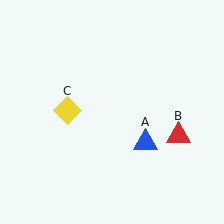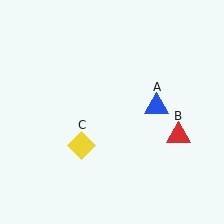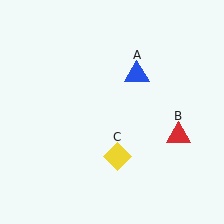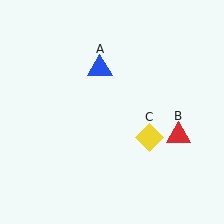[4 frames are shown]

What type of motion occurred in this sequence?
The blue triangle (object A), yellow diamond (object C) rotated counterclockwise around the center of the scene.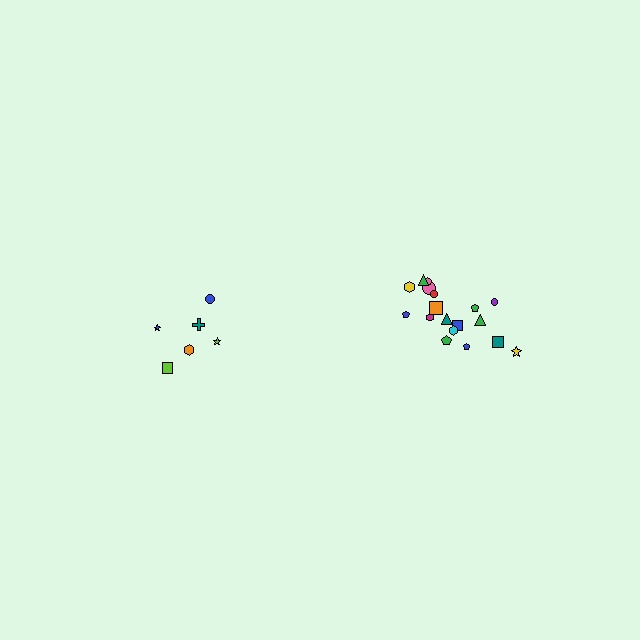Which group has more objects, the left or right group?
The right group.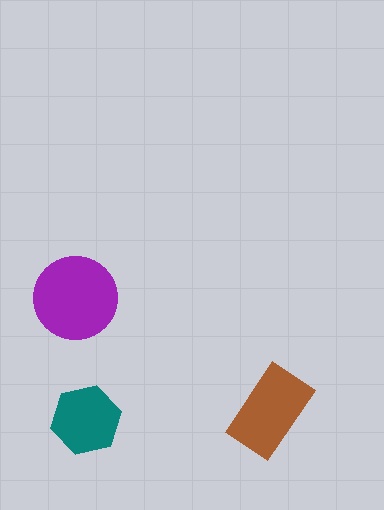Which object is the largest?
The purple circle.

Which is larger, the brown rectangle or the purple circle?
The purple circle.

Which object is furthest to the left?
The purple circle is leftmost.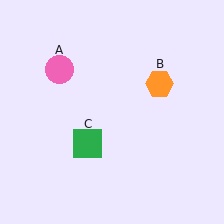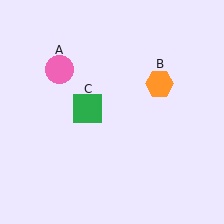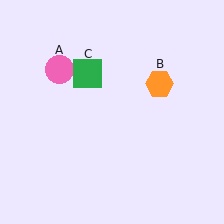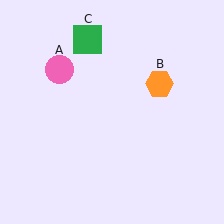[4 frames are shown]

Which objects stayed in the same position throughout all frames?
Pink circle (object A) and orange hexagon (object B) remained stationary.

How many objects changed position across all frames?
1 object changed position: green square (object C).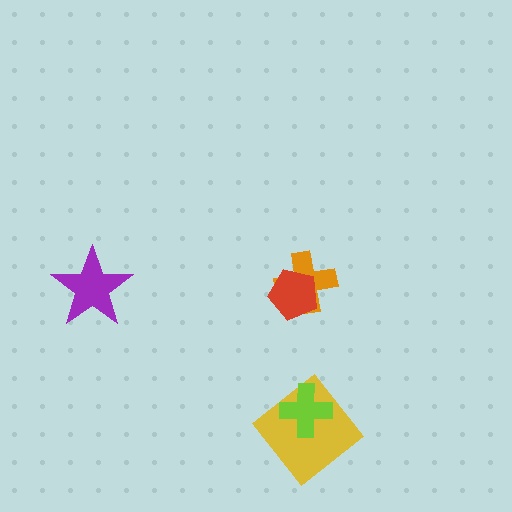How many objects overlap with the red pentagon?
1 object overlaps with the red pentagon.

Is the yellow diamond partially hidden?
Yes, it is partially covered by another shape.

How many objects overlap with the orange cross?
1 object overlaps with the orange cross.